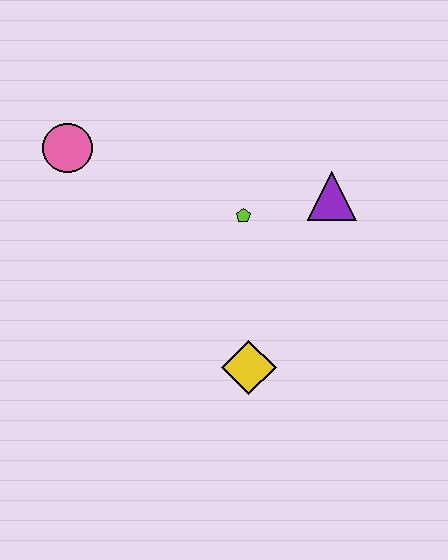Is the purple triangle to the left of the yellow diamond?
No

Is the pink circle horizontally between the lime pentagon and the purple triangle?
No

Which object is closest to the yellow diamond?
The lime pentagon is closest to the yellow diamond.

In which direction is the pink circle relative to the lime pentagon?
The pink circle is to the left of the lime pentagon.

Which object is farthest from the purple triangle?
The pink circle is farthest from the purple triangle.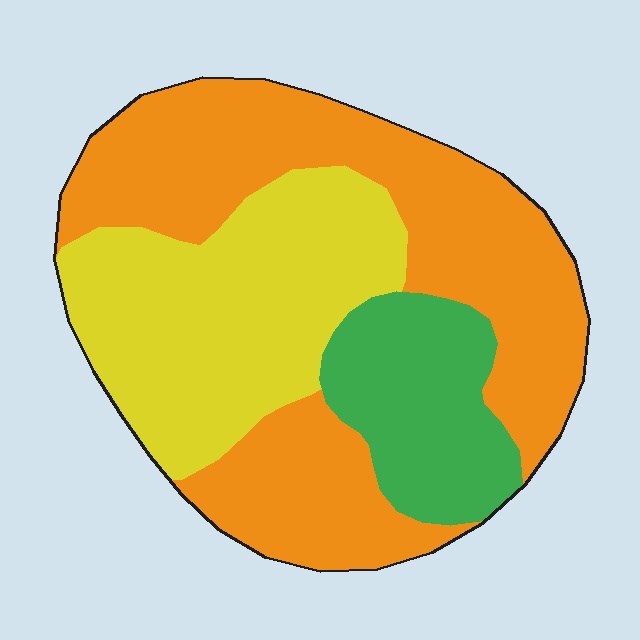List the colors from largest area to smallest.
From largest to smallest: orange, yellow, green.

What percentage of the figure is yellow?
Yellow covers 33% of the figure.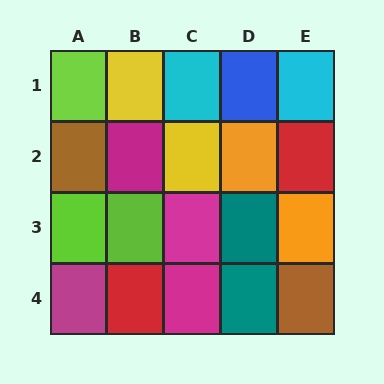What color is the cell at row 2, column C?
Yellow.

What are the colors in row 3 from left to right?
Lime, lime, magenta, teal, orange.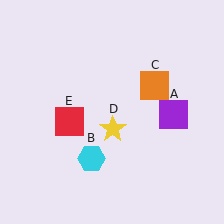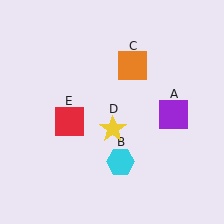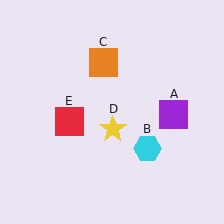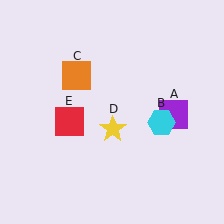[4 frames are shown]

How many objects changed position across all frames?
2 objects changed position: cyan hexagon (object B), orange square (object C).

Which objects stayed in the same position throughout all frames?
Purple square (object A) and yellow star (object D) and red square (object E) remained stationary.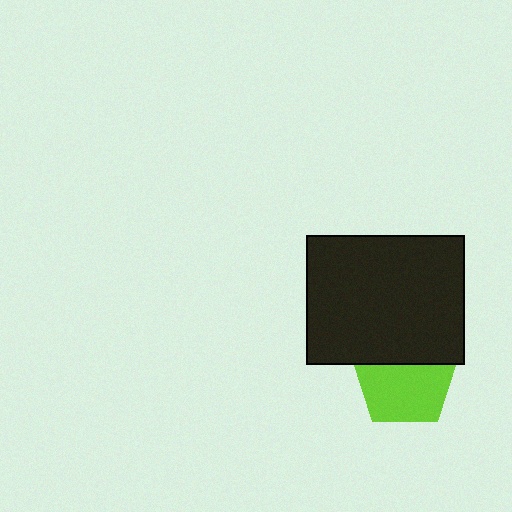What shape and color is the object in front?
The object in front is a black rectangle.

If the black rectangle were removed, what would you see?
You would see the complete lime pentagon.